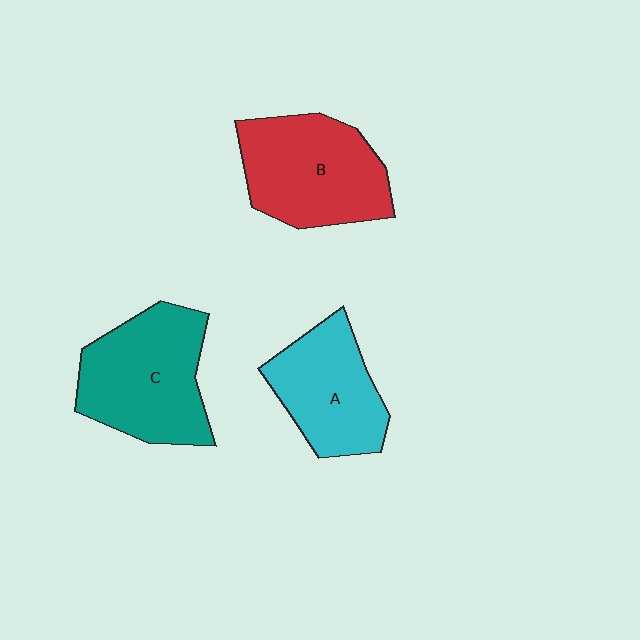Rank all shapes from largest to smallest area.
From largest to smallest: C (teal), B (red), A (cyan).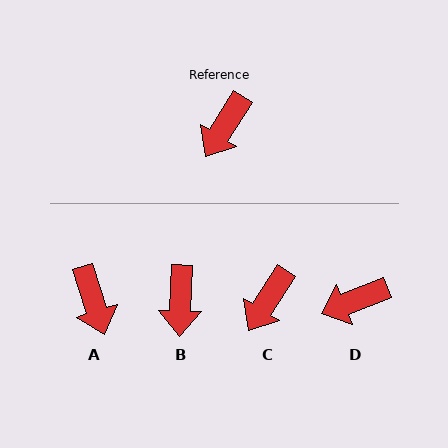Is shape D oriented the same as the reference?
No, it is off by about 36 degrees.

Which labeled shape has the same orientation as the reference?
C.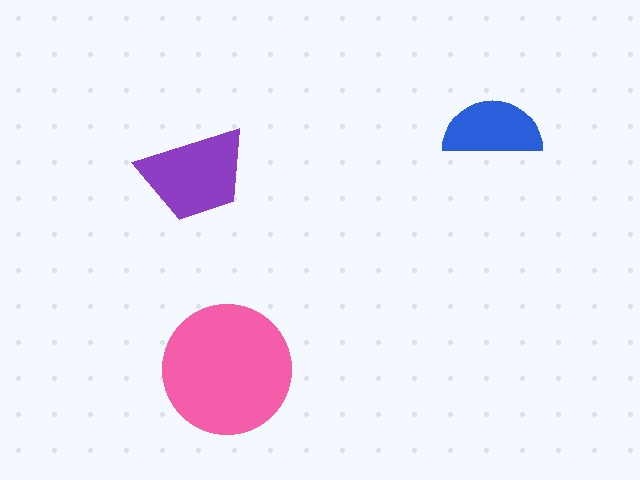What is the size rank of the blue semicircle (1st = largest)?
3rd.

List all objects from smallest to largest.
The blue semicircle, the purple trapezoid, the pink circle.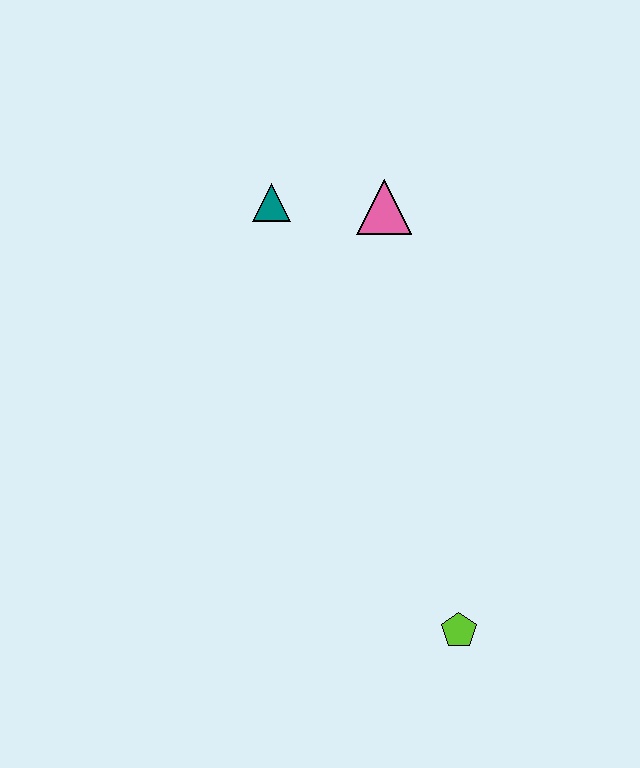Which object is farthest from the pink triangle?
The lime pentagon is farthest from the pink triangle.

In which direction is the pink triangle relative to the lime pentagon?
The pink triangle is above the lime pentagon.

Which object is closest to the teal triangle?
The pink triangle is closest to the teal triangle.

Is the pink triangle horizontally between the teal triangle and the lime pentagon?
Yes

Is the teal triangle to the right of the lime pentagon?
No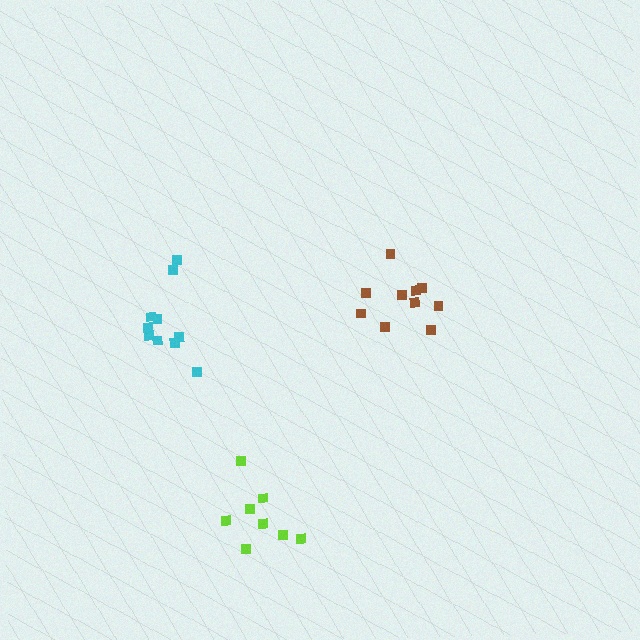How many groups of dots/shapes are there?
There are 3 groups.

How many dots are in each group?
Group 1: 10 dots, Group 2: 10 dots, Group 3: 8 dots (28 total).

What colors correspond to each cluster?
The clusters are colored: cyan, brown, lime.